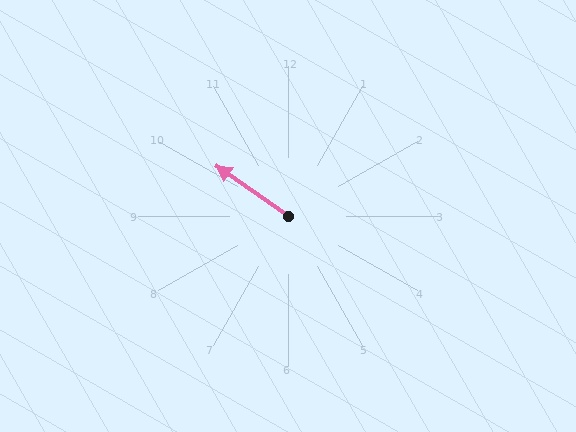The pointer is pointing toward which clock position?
Roughly 10 o'clock.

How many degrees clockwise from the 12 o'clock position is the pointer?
Approximately 305 degrees.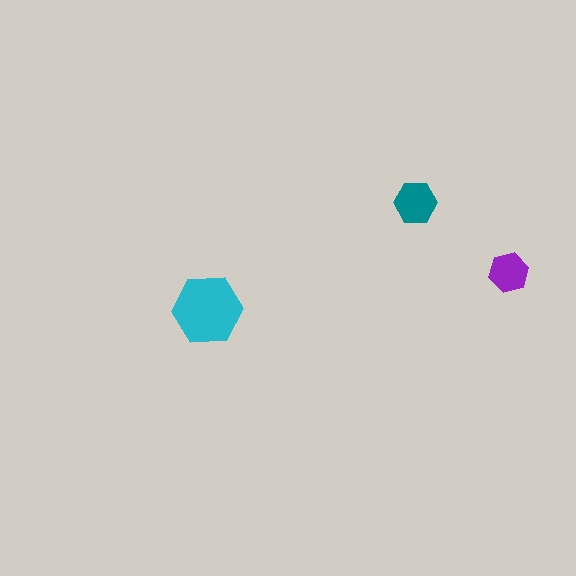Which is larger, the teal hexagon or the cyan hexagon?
The cyan one.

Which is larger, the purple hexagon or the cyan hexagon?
The cyan one.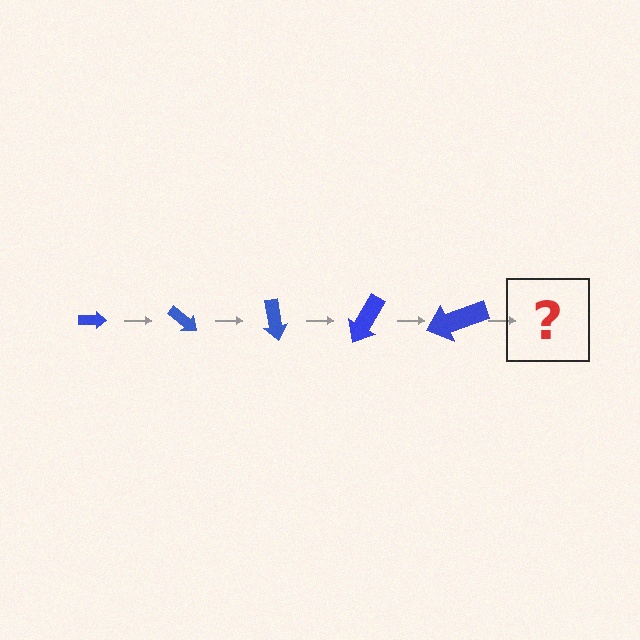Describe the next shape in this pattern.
It should be an arrow, larger than the previous one and rotated 200 degrees from the start.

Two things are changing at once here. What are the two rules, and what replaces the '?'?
The two rules are that the arrow grows larger each step and it rotates 40 degrees each step. The '?' should be an arrow, larger than the previous one and rotated 200 degrees from the start.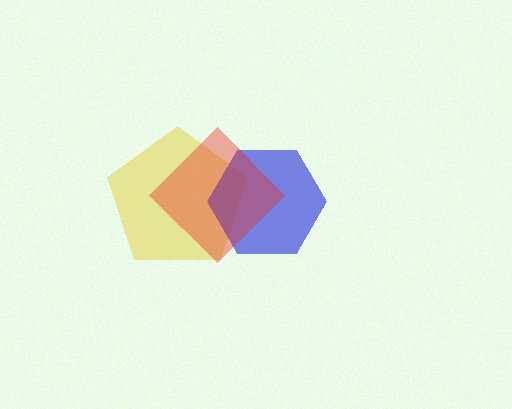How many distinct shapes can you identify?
There are 3 distinct shapes: a yellow pentagon, a blue hexagon, a red diamond.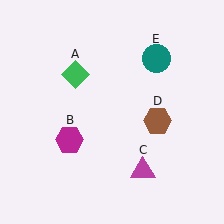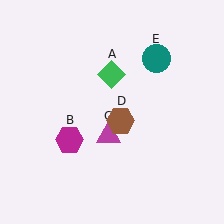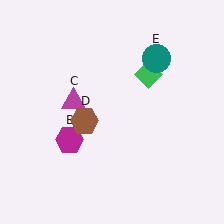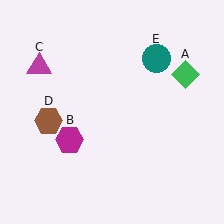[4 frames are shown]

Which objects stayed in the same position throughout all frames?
Magenta hexagon (object B) and teal circle (object E) remained stationary.